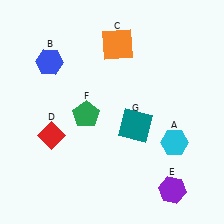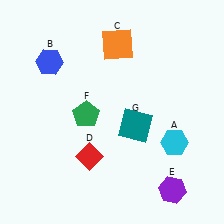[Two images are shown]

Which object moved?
The red diamond (D) moved right.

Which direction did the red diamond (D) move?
The red diamond (D) moved right.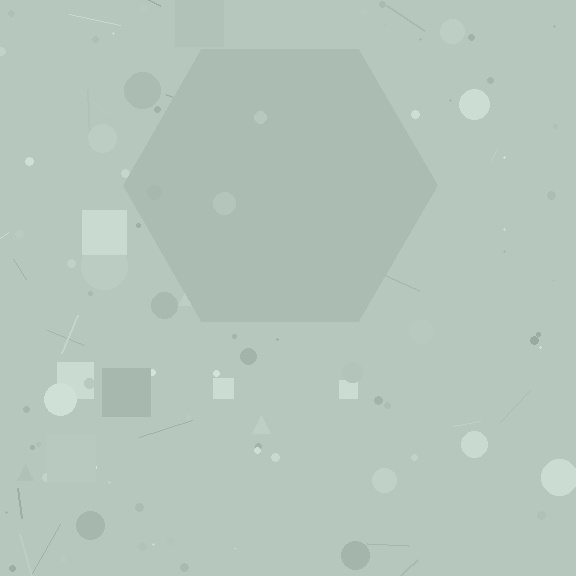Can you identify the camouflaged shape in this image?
The camouflaged shape is a hexagon.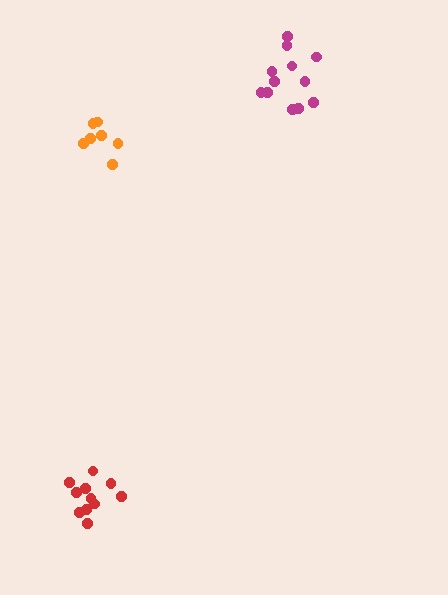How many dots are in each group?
Group 1: 7 dots, Group 2: 12 dots, Group 3: 11 dots (30 total).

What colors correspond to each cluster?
The clusters are colored: orange, magenta, red.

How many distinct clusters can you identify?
There are 3 distinct clusters.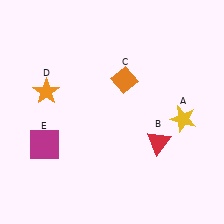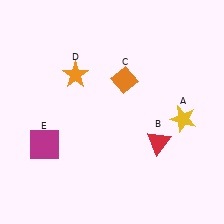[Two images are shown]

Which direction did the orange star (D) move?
The orange star (D) moved right.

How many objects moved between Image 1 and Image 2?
1 object moved between the two images.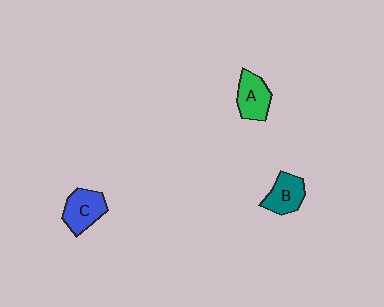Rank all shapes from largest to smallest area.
From largest to smallest: C (blue), A (green), B (teal).